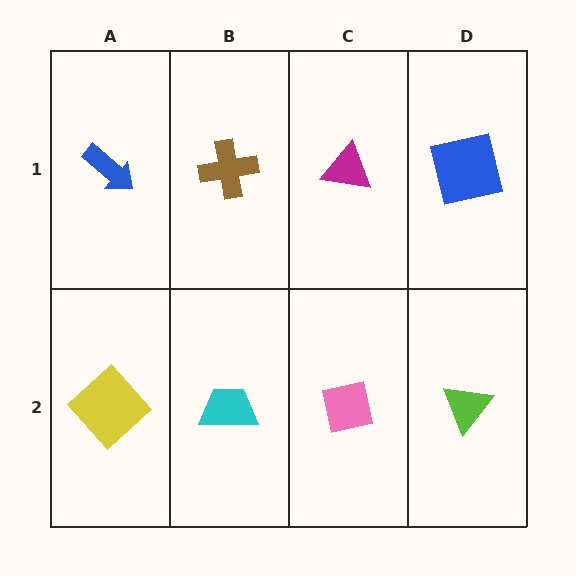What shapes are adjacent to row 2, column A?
A blue arrow (row 1, column A), a cyan trapezoid (row 2, column B).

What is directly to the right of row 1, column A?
A brown cross.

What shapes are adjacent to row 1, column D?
A lime triangle (row 2, column D), a magenta triangle (row 1, column C).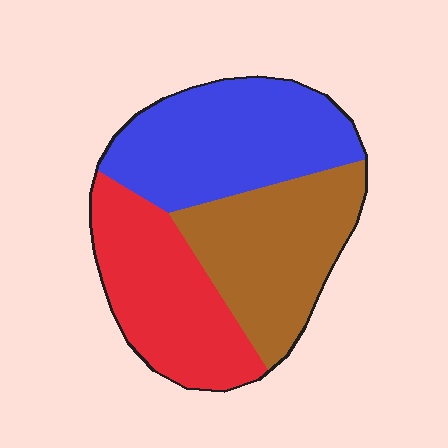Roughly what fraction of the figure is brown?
Brown covers around 35% of the figure.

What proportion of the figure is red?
Red covers 31% of the figure.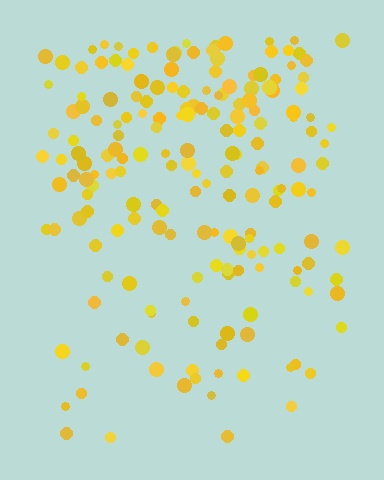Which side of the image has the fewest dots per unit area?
The bottom.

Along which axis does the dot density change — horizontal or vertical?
Vertical.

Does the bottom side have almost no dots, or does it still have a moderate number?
Still a moderate number, just noticeably fewer than the top.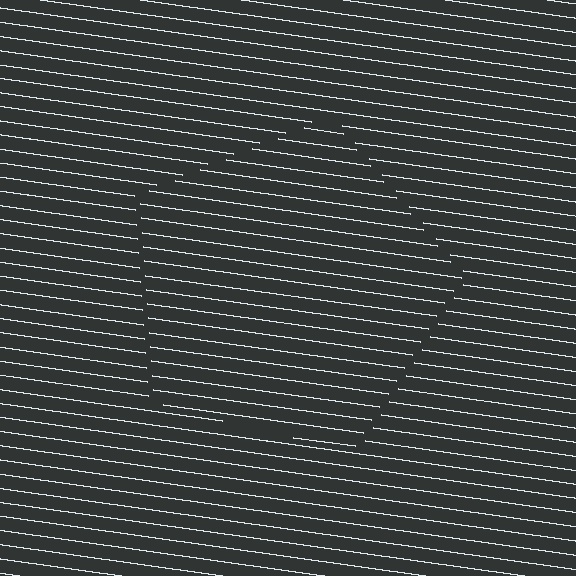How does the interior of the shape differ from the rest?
The interior of the shape contains the same grating, shifted by half a period — the contour is defined by the phase discontinuity where line-ends from the inner and outer gratings abut.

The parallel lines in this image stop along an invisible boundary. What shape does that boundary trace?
An illusory pentagon. The interior of the shape contains the same grating, shifted by half a period — the contour is defined by the phase discontinuity where line-ends from the inner and outer gratings abut.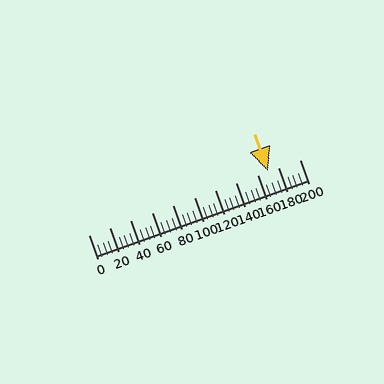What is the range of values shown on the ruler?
The ruler shows values from 0 to 200.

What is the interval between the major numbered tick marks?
The major tick marks are spaced 20 units apart.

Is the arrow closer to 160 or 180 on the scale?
The arrow is closer to 180.